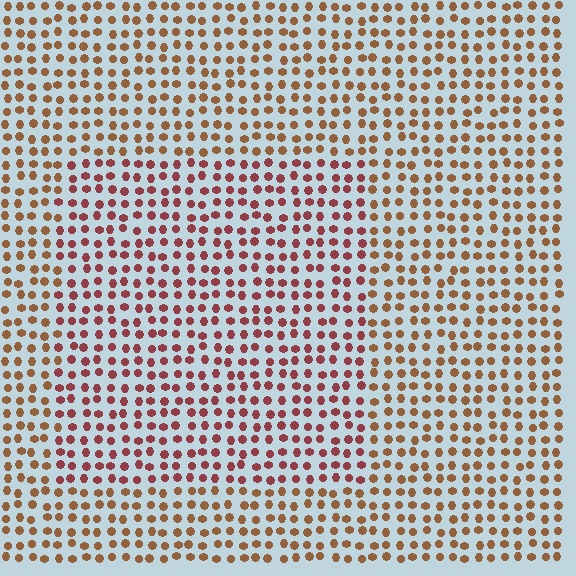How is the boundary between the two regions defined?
The boundary is defined purely by a slight shift in hue (about 32 degrees). Spacing, size, and orientation are identical on both sides.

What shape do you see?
I see a rectangle.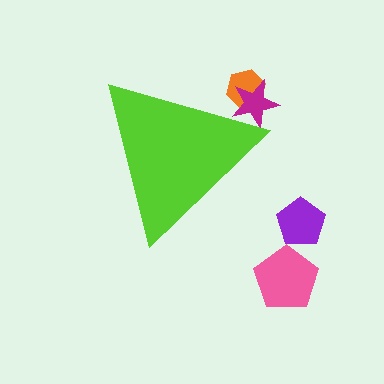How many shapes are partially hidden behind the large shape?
2 shapes are partially hidden.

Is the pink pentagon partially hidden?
No, the pink pentagon is fully visible.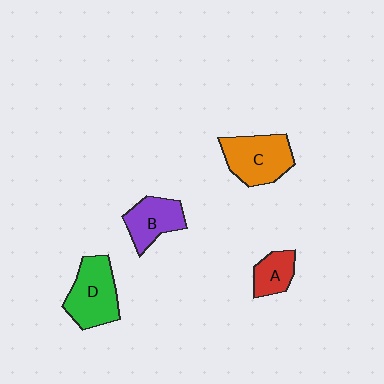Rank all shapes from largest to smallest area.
From largest to smallest: D (green), C (orange), B (purple), A (red).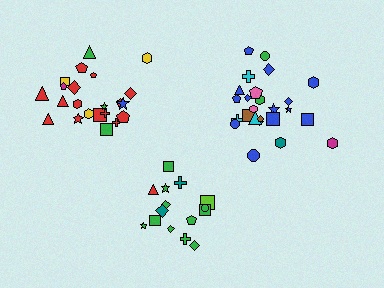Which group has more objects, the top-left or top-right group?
The top-right group.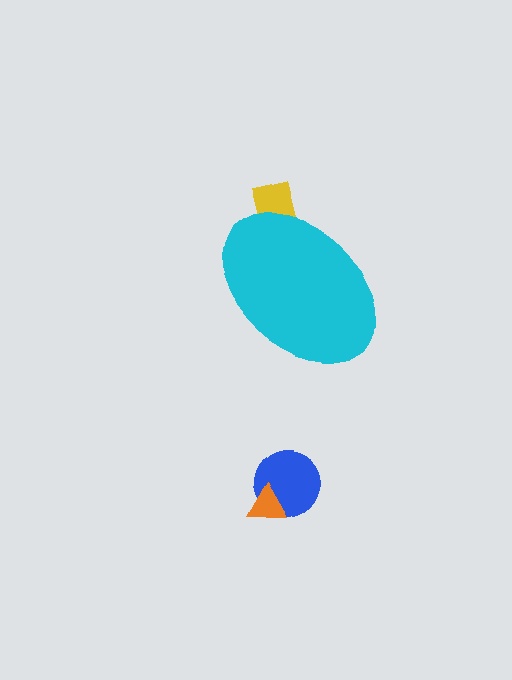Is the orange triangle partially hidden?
No, the orange triangle is fully visible.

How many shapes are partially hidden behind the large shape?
1 shape is partially hidden.